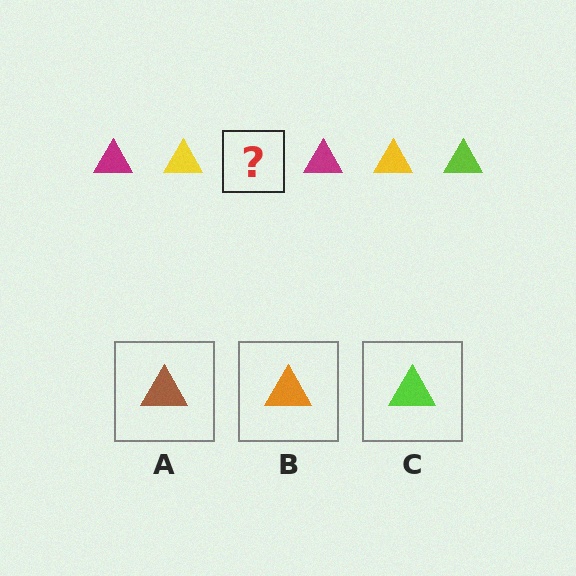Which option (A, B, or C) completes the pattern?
C.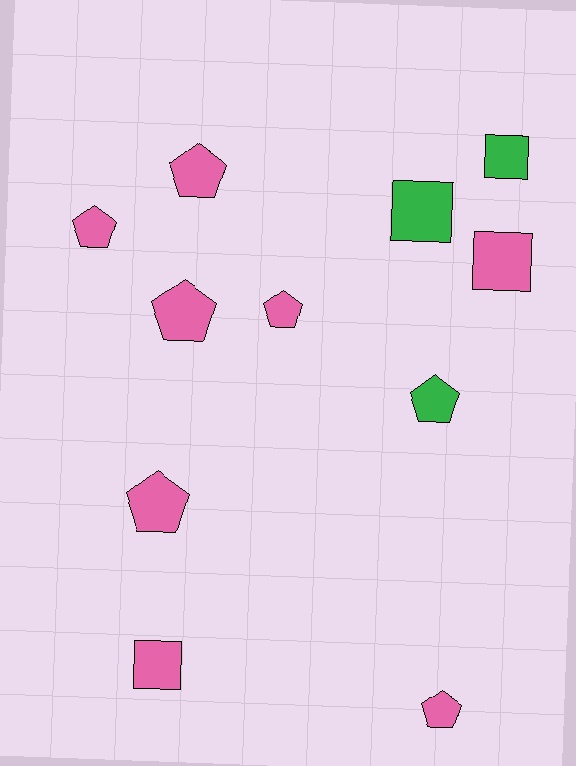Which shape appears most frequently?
Pentagon, with 7 objects.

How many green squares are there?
There are 2 green squares.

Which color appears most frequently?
Pink, with 8 objects.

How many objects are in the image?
There are 11 objects.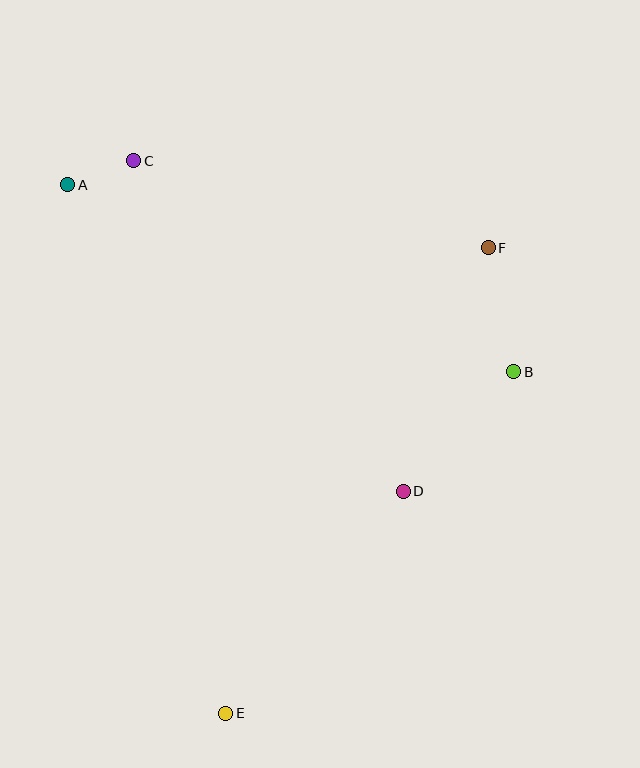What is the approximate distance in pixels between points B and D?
The distance between B and D is approximately 163 pixels.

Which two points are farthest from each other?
Points C and E are farthest from each other.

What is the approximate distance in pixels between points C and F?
The distance between C and F is approximately 365 pixels.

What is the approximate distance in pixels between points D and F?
The distance between D and F is approximately 258 pixels.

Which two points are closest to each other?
Points A and C are closest to each other.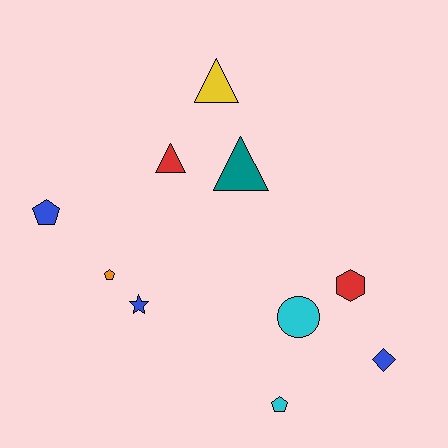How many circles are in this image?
There is 1 circle.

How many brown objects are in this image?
There are no brown objects.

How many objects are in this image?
There are 10 objects.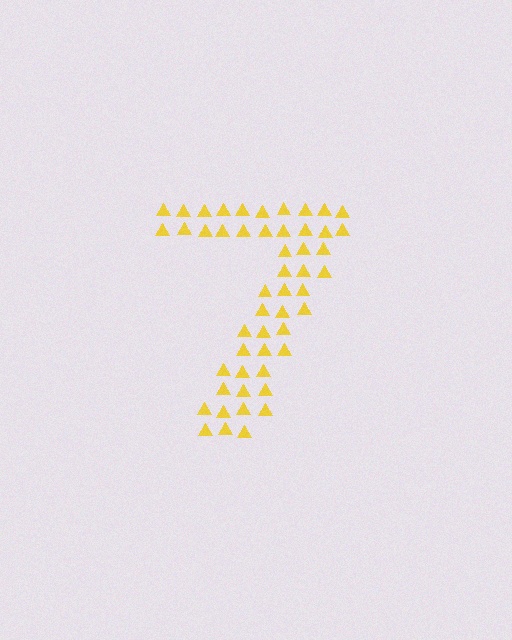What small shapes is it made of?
It is made of small triangles.